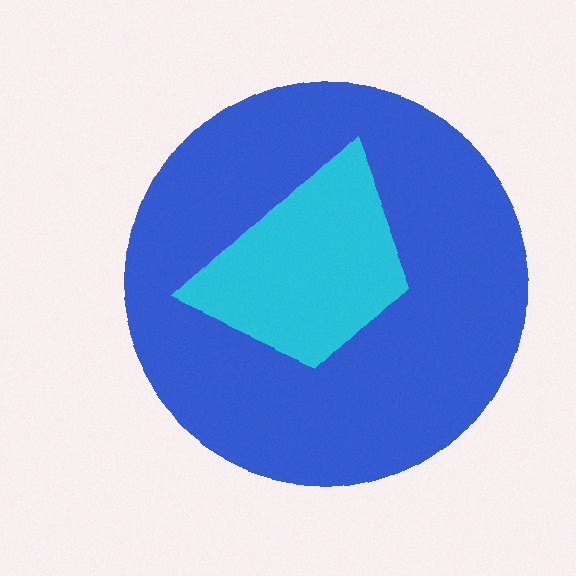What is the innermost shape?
The cyan trapezoid.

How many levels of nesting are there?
2.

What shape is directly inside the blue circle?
The cyan trapezoid.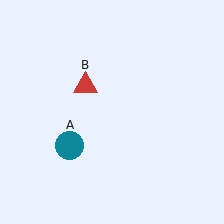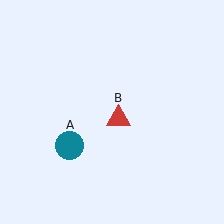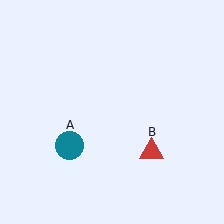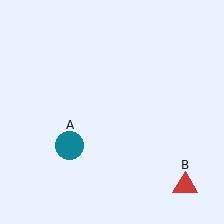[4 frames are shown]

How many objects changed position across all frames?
1 object changed position: red triangle (object B).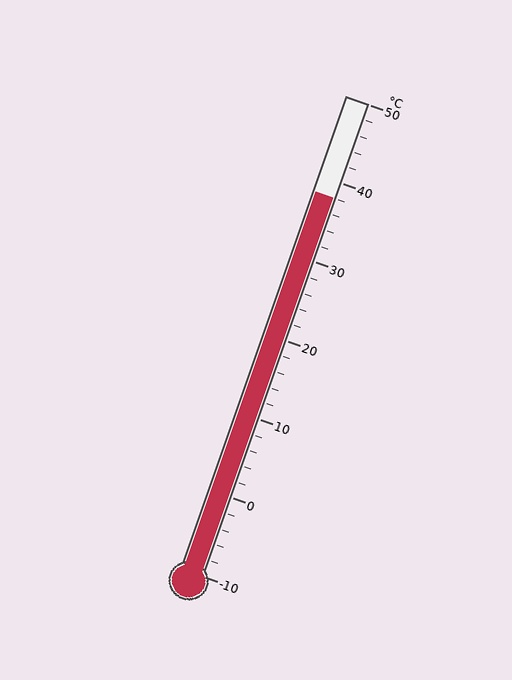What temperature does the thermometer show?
The thermometer shows approximately 38°C.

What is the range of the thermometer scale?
The thermometer scale ranges from -10°C to 50°C.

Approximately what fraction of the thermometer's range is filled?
The thermometer is filled to approximately 80% of its range.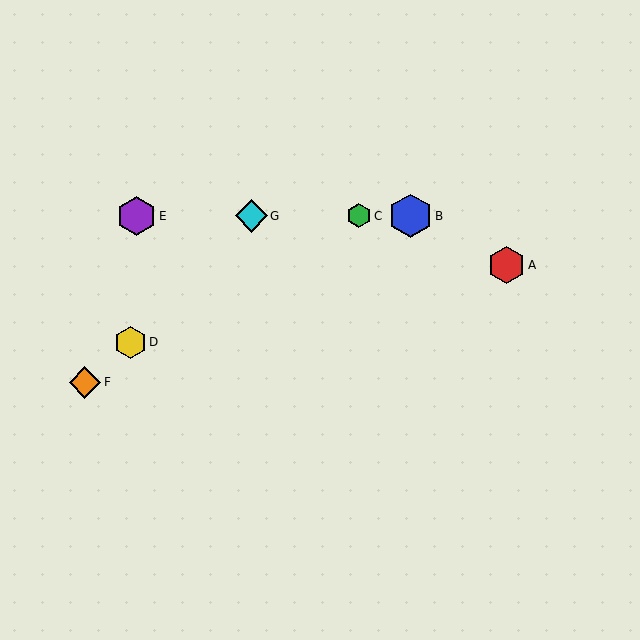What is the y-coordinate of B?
Object B is at y≈216.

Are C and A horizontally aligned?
No, C is at y≈216 and A is at y≈265.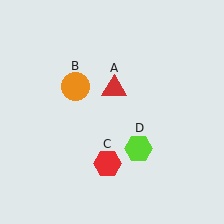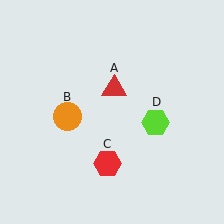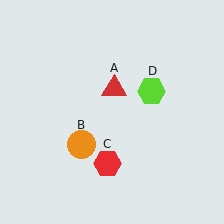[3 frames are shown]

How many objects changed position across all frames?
2 objects changed position: orange circle (object B), lime hexagon (object D).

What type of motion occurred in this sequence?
The orange circle (object B), lime hexagon (object D) rotated counterclockwise around the center of the scene.